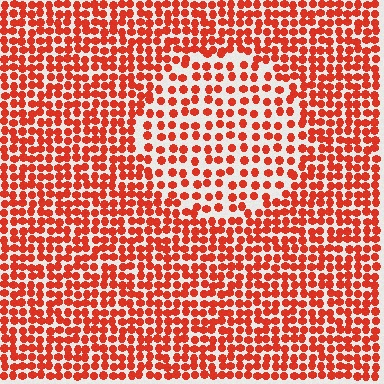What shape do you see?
I see a circle.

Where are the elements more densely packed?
The elements are more densely packed outside the circle boundary.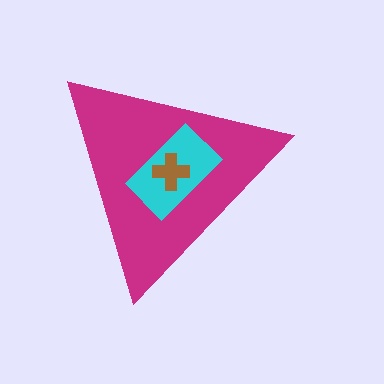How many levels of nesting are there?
3.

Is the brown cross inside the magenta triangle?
Yes.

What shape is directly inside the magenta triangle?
The cyan rectangle.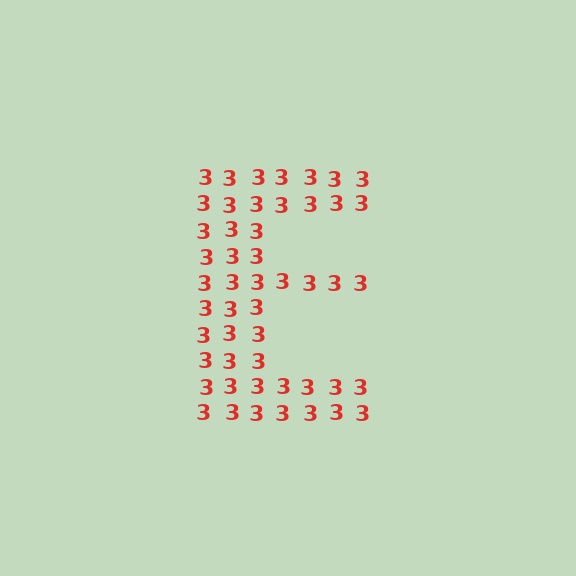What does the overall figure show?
The overall figure shows the letter E.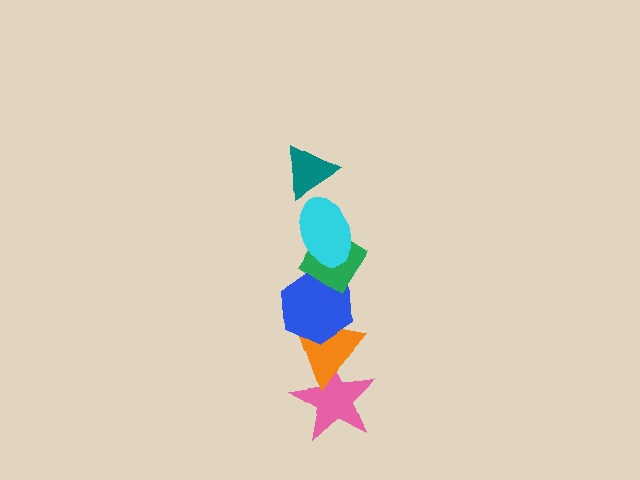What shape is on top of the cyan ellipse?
The teal triangle is on top of the cyan ellipse.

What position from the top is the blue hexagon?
The blue hexagon is 4th from the top.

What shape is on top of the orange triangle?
The blue hexagon is on top of the orange triangle.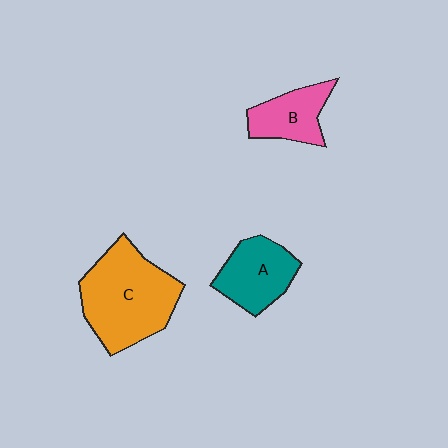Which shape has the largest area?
Shape C (orange).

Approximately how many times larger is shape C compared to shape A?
Approximately 1.7 times.